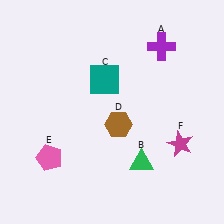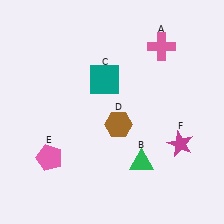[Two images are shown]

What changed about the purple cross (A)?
In Image 1, A is purple. In Image 2, it changed to pink.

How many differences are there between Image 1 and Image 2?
There is 1 difference between the two images.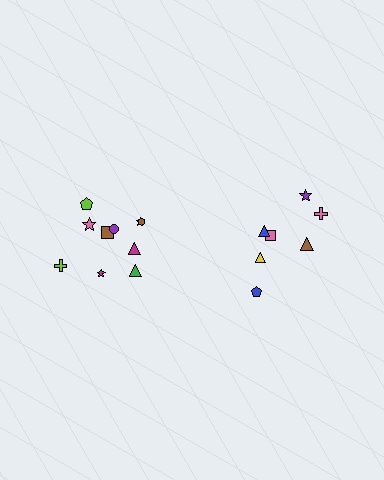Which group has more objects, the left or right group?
The left group.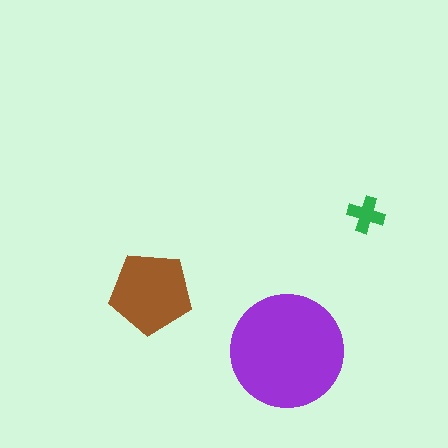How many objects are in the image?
There are 3 objects in the image.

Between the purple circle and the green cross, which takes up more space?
The purple circle.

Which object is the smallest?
The green cross.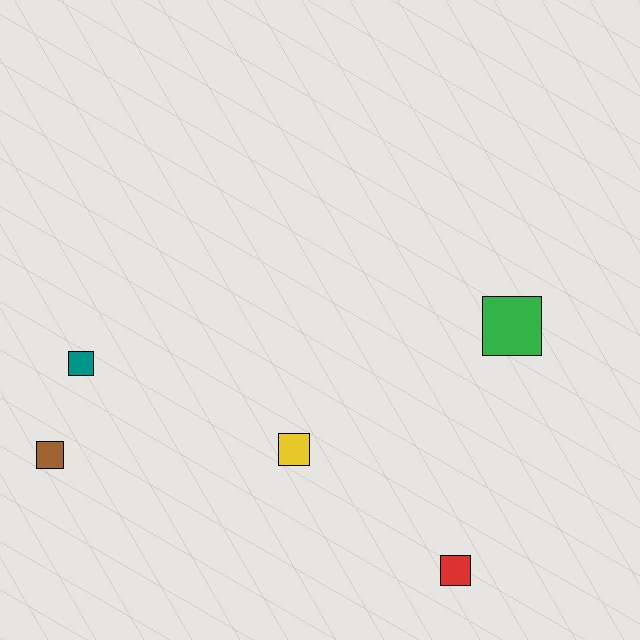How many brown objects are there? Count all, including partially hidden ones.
There is 1 brown object.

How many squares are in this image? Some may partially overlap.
There are 5 squares.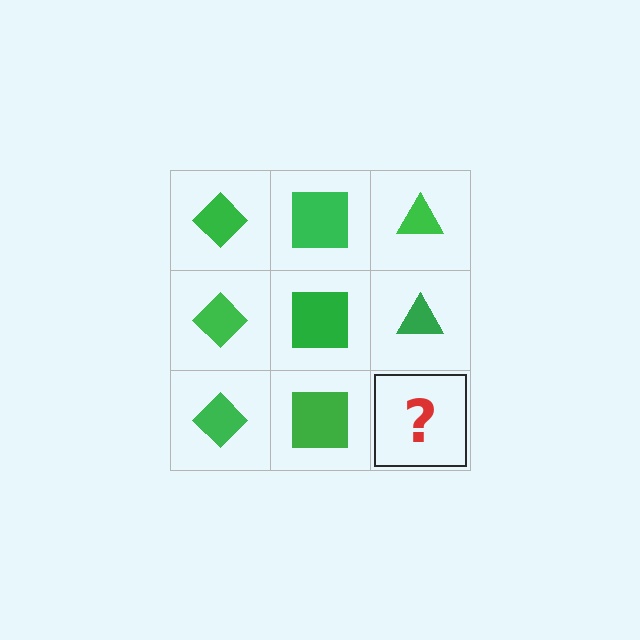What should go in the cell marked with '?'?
The missing cell should contain a green triangle.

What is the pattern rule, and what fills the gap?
The rule is that each column has a consistent shape. The gap should be filled with a green triangle.